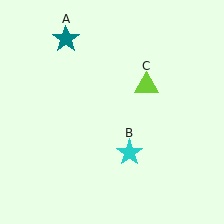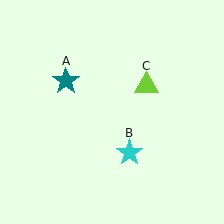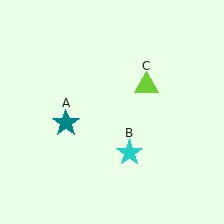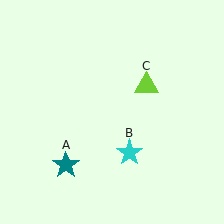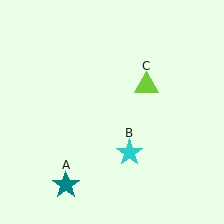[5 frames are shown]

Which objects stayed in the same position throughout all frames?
Cyan star (object B) and lime triangle (object C) remained stationary.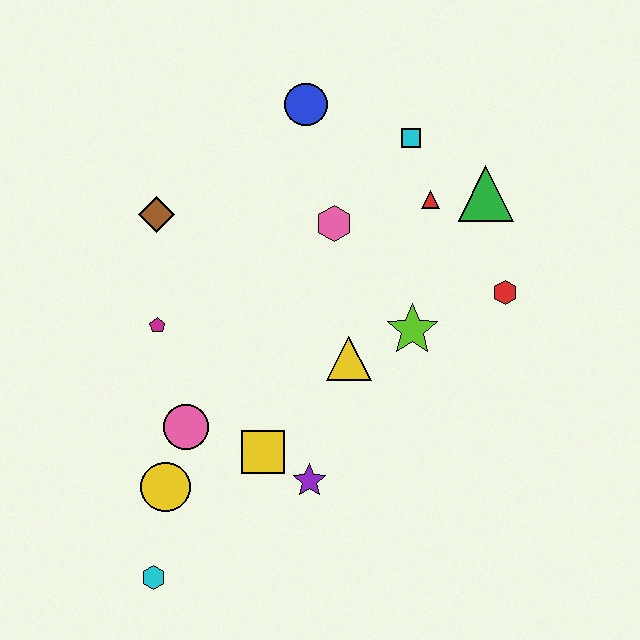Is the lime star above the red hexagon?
No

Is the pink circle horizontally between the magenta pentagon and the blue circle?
Yes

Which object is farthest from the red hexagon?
The cyan hexagon is farthest from the red hexagon.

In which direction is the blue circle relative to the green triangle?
The blue circle is to the left of the green triangle.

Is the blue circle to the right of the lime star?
No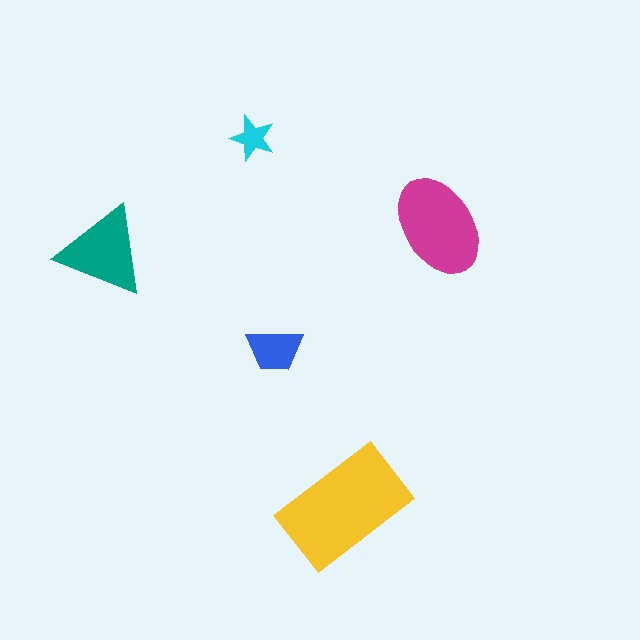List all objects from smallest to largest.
The cyan star, the blue trapezoid, the teal triangle, the magenta ellipse, the yellow rectangle.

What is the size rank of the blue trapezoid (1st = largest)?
4th.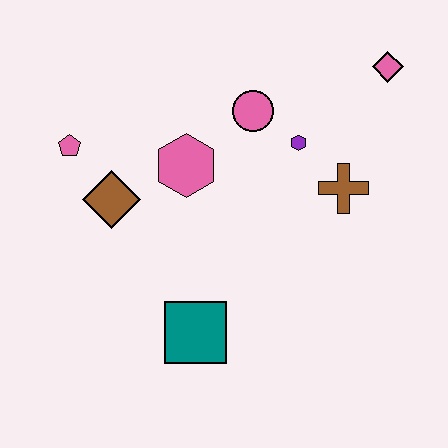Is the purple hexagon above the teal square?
Yes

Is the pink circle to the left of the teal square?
No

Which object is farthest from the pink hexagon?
The pink diamond is farthest from the pink hexagon.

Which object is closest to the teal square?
The brown diamond is closest to the teal square.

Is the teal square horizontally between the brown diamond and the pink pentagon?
No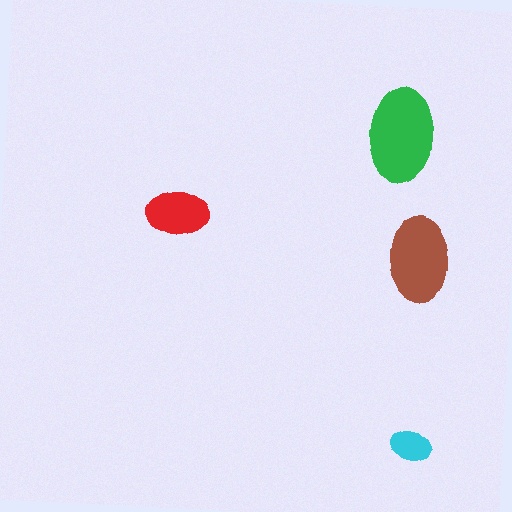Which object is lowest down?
The cyan ellipse is bottommost.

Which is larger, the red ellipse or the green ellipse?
The green one.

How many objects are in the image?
There are 4 objects in the image.